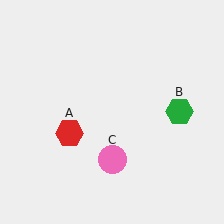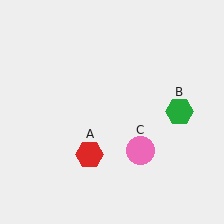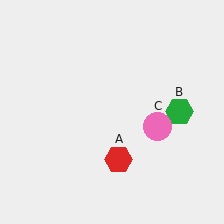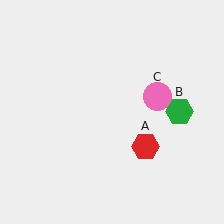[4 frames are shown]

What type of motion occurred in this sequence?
The red hexagon (object A), pink circle (object C) rotated counterclockwise around the center of the scene.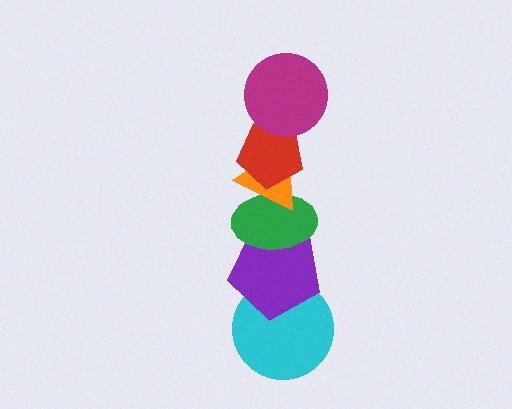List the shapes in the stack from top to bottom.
From top to bottom: the magenta circle, the red pentagon, the orange triangle, the green ellipse, the purple pentagon, the cyan circle.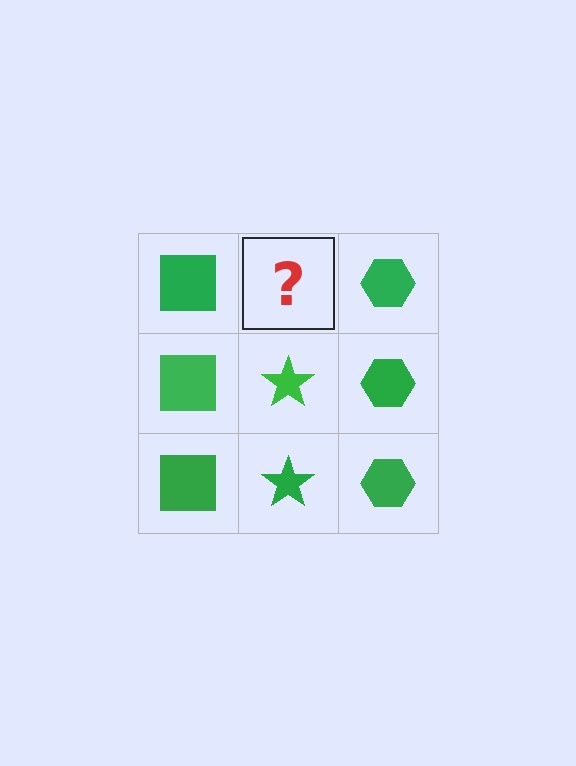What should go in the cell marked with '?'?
The missing cell should contain a green star.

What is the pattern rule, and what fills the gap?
The rule is that each column has a consistent shape. The gap should be filled with a green star.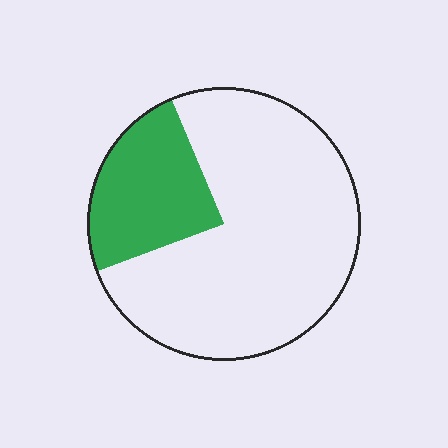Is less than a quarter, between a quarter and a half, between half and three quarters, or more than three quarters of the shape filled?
Less than a quarter.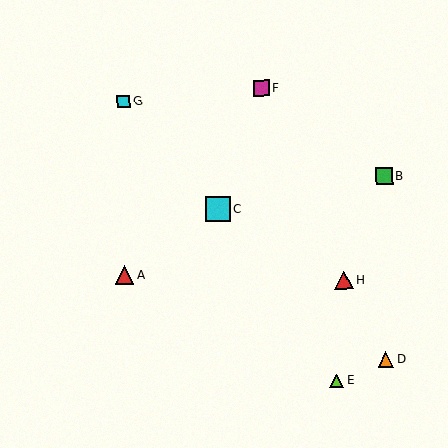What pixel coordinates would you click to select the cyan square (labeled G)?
Click at (124, 102) to select the cyan square G.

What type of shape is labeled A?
Shape A is a red triangle.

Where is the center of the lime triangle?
The center of the lime triangle is at (337, 381).